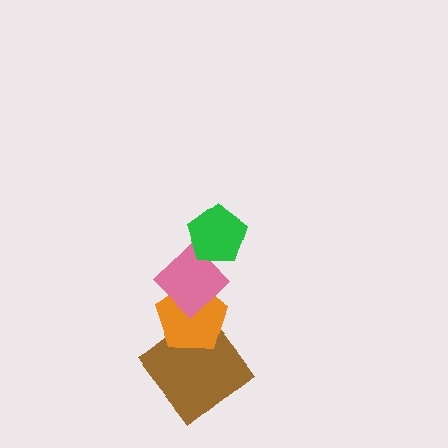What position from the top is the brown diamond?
The brown diamond is 4th from the top.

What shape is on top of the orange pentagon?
The pink diamond is on top of the orange pentagon.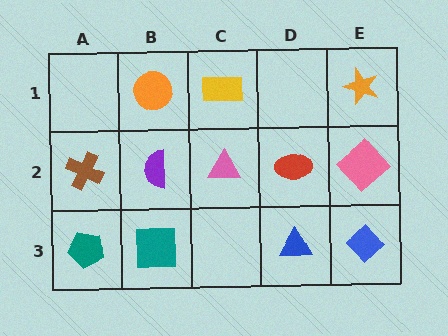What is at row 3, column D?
A blue triangle.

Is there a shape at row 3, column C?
No, that cell is empty.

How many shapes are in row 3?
4 shapes.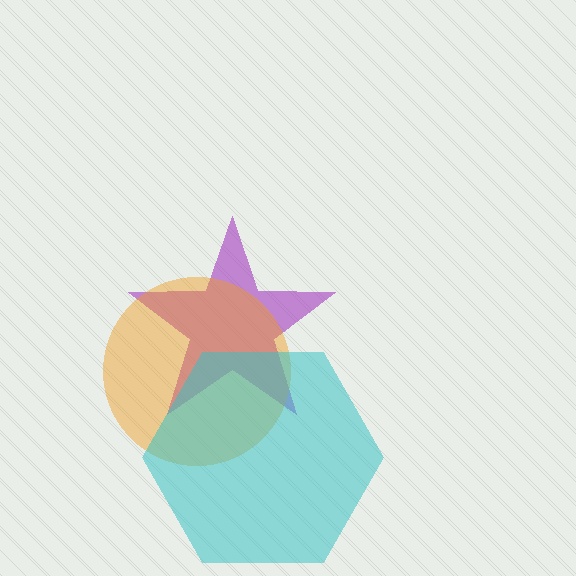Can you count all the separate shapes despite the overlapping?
Yes, there are 3 separate shapes.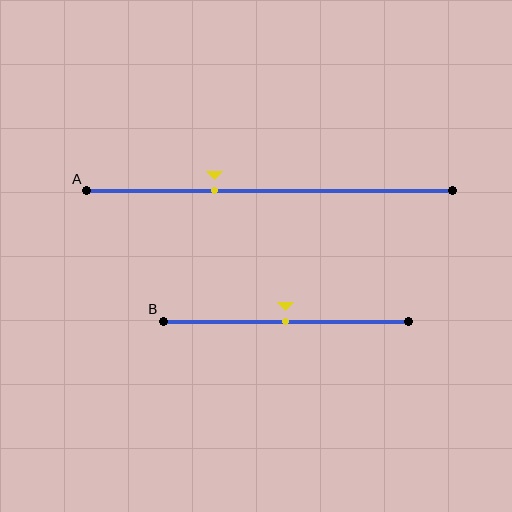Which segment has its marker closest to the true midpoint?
Segment B has its marker closest to the true midpoint.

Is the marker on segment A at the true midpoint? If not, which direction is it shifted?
No, the marker on segment A is shifted to the left by about 15% of the segment length.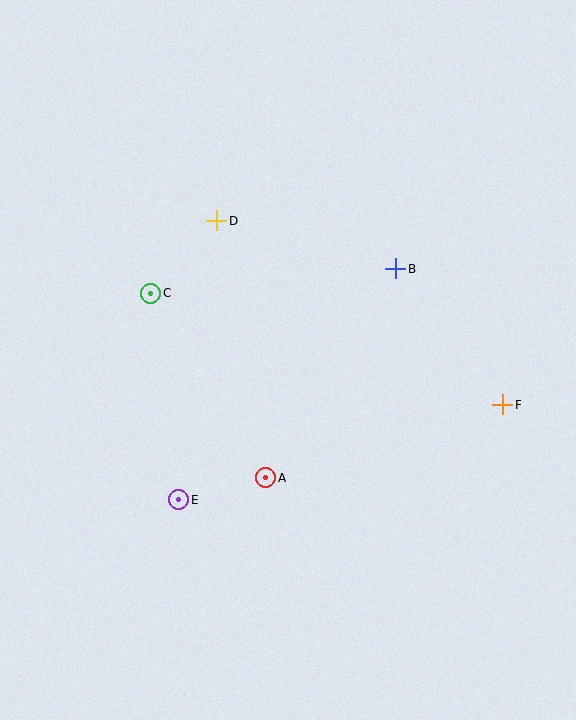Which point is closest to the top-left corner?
Point D is closest to the top-left corner.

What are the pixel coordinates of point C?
Point C is at (151, 293).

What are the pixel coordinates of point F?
Point F is at (503, 405).